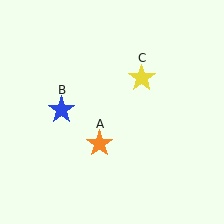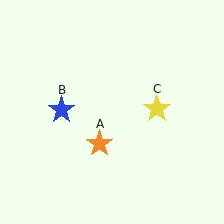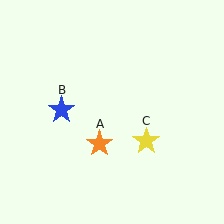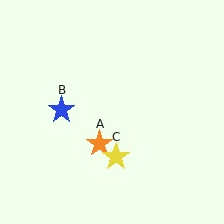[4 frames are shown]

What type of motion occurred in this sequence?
The yellow star (object C) rotated clockwise around the center of the scene.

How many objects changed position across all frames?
1 object changed position: yellow star (object C).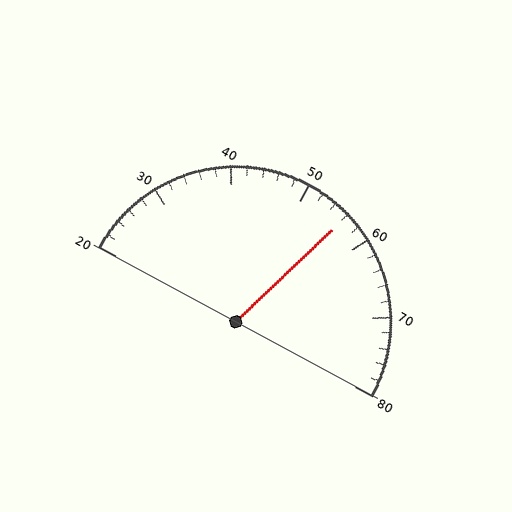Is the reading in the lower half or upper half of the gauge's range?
The reading is in the upper half of the range (20 to 80).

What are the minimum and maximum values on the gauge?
The gauge ranges from 20 to 80.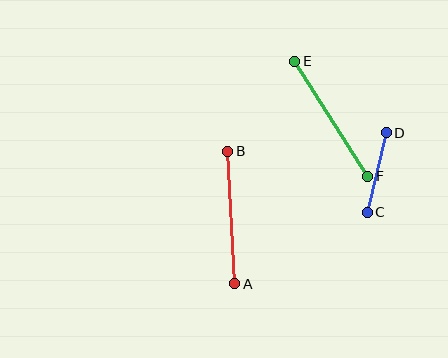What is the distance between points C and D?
The distance is approximately 82 pixels.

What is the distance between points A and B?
The distance is approximately 132 pixels.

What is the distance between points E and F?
The distance is approximately 136 pixels.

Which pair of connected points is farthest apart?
Points E and F are farthest apart.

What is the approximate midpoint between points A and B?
The midpoint is at approximately (231, 217) pixels.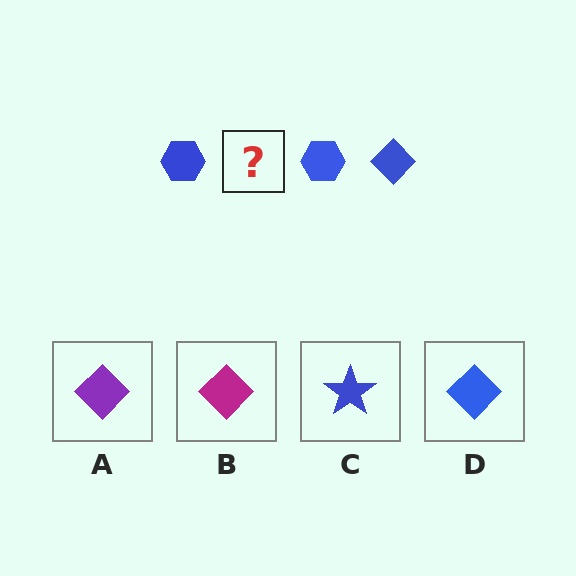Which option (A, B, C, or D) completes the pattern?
D.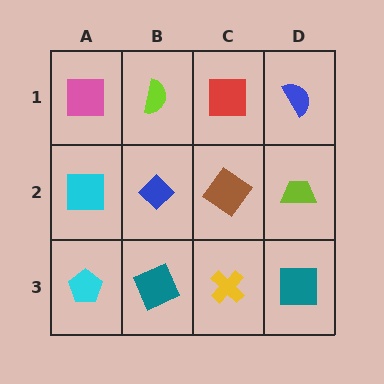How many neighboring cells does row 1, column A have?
2.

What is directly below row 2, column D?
A teal square.